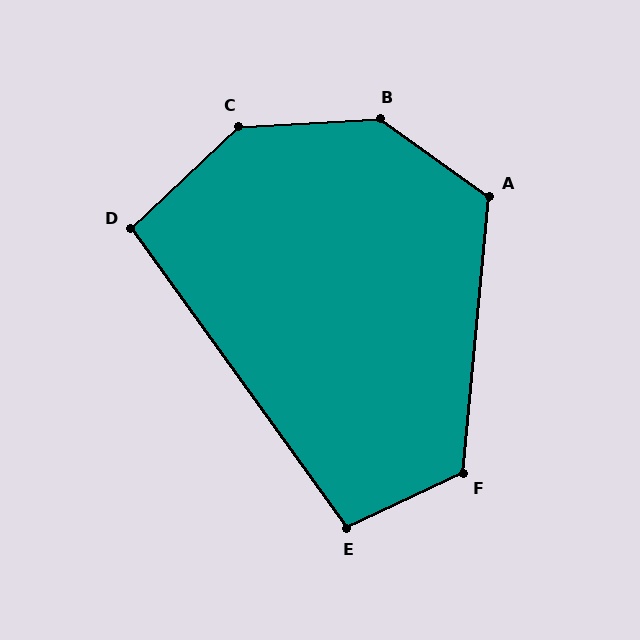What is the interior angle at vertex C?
Approximately 139 degrees (obtuse).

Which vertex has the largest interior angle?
B, at approximately 142 degrees.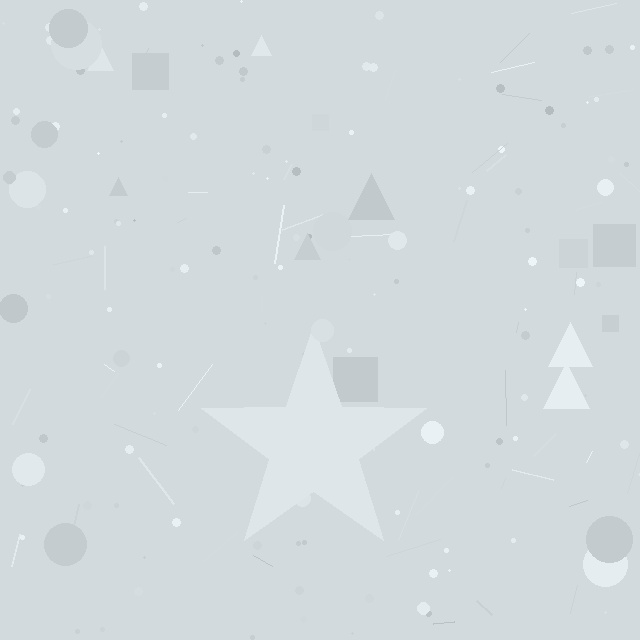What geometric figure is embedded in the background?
A star is embedded in the background.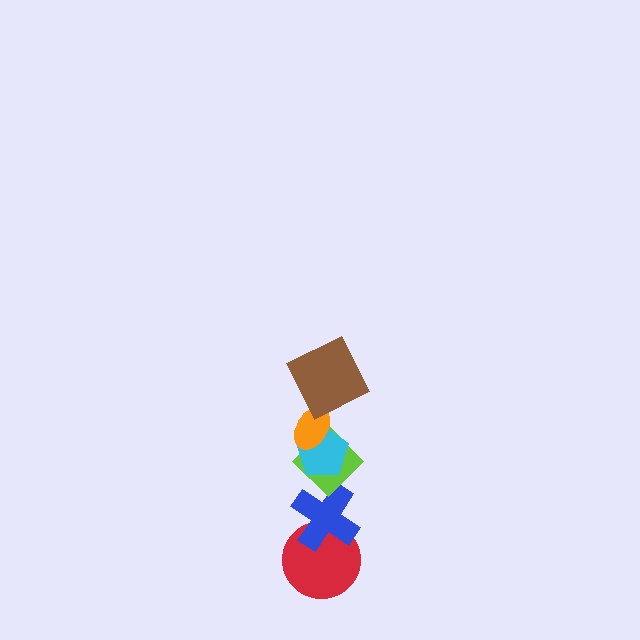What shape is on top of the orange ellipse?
The brown square is on top of the orange ellipse.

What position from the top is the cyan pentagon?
The cyan pentagon is 3rd from the top.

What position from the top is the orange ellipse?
The orange ellipse is 2nd from the top.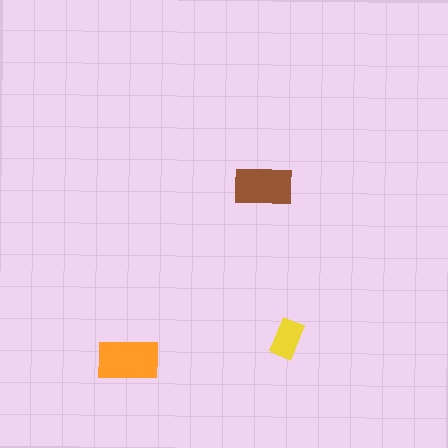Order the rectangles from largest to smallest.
the orange one, the brown one, the yellow one.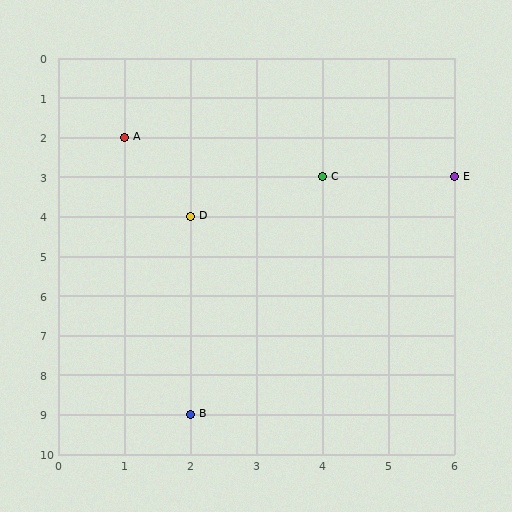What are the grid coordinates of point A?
Point A is at grid coordinates (1, 2).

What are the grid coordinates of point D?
Point D is at grid coordinates (2, 4).